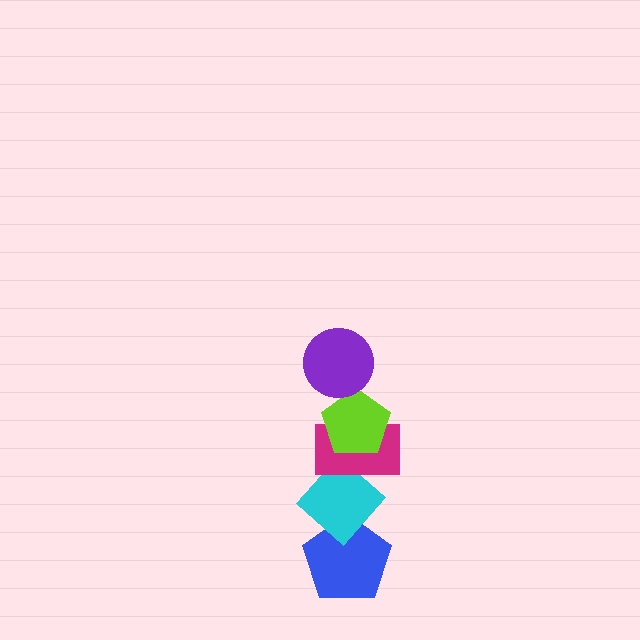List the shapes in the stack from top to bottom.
From top to bottom: the purple circle, the lime pentagon, the magenta rectangle, the cyan diamond, the blue pentagon.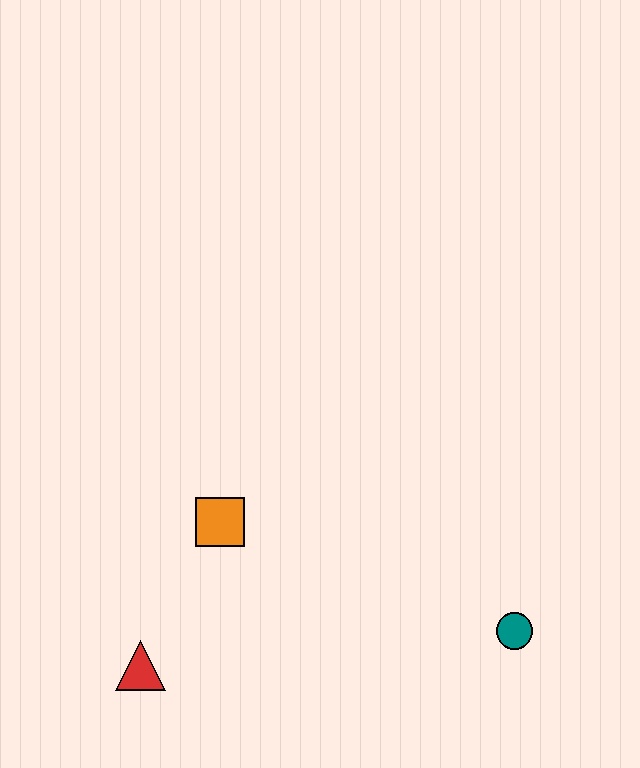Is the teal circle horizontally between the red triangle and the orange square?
No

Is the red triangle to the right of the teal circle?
No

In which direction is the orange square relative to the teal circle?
The orange square is to the left of the teal circle.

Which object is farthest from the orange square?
The teal circle is farthest from the orange square.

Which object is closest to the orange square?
The red triangle is closest to the orange square.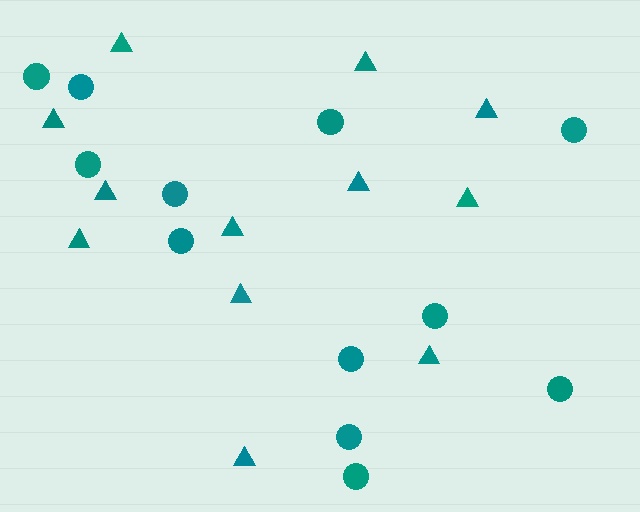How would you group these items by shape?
There are 2 groups: one group of circles (12) and one group of triangles (12).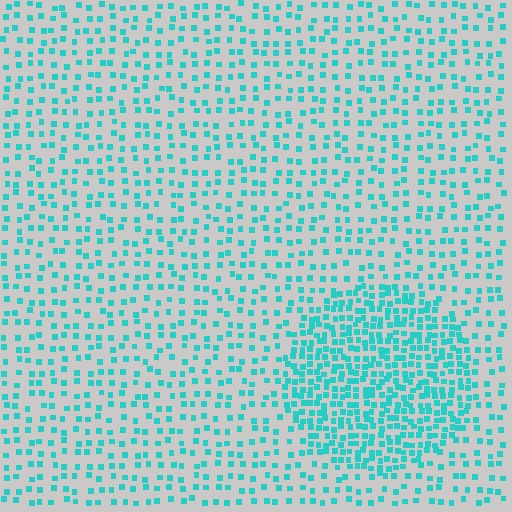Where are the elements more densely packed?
The elements are more densely packed inside the circle boundary.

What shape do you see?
I see a circle.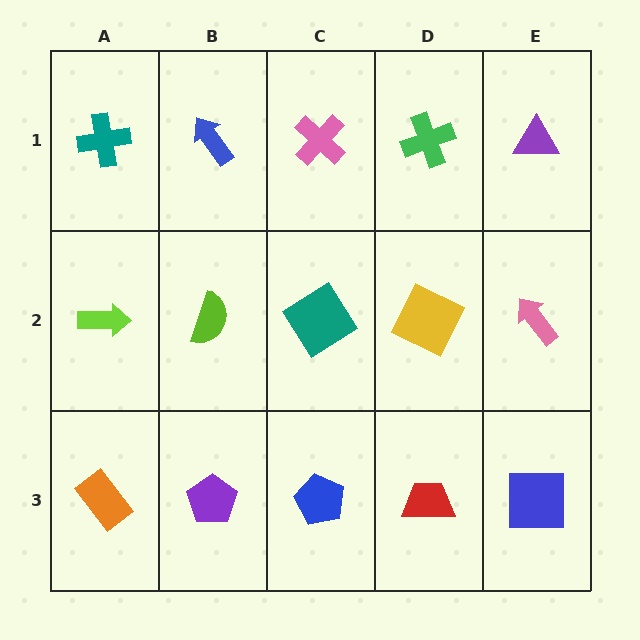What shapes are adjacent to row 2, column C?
A pink cross (row 1, column C), a blue pentagon (row 3, column C), a lime semicircle (row 2, column B), a yellow square (row 2, column D).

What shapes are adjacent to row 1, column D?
A yellow square (row 2, column D), a pink cross (row 1, column C), a purple triangle (row 1, column E).